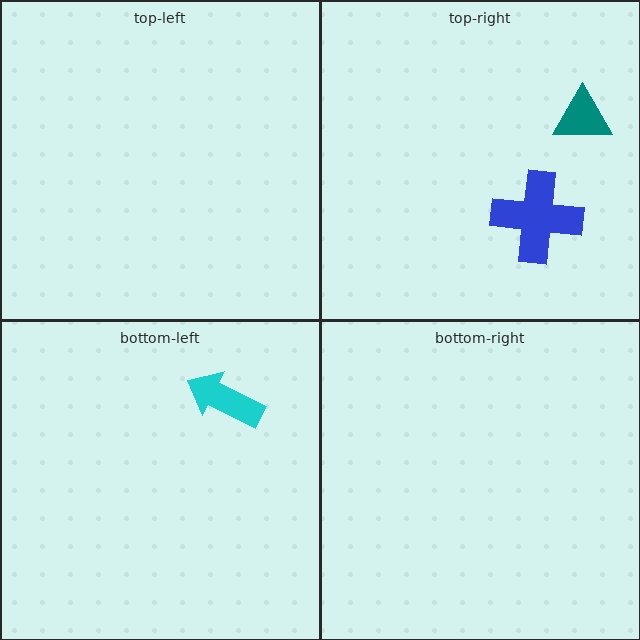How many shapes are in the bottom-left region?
1.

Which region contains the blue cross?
The top-right region.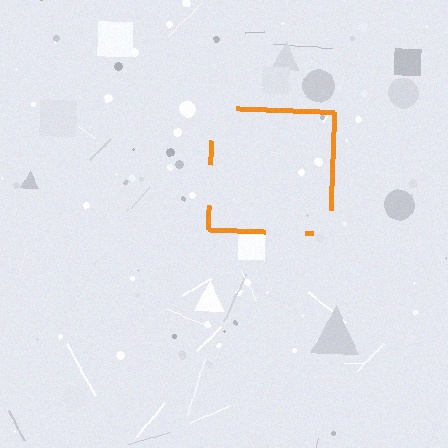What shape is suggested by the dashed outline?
The dashed outline suggests a square.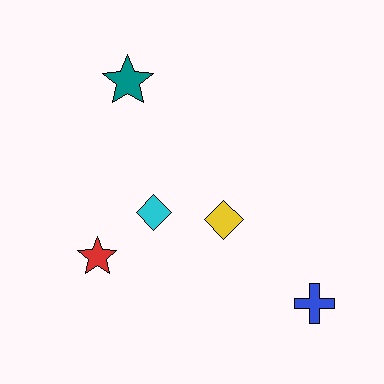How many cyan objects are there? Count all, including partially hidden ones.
There is 1 cyan object.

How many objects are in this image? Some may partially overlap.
There are 5 objects.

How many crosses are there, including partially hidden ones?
There is 1 cross.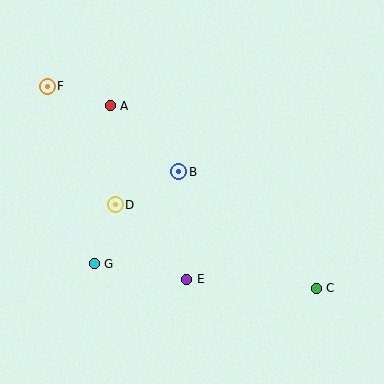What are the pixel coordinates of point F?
Point F is at (47, 86).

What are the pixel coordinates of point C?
Point C is at (316, 288).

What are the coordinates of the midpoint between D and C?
The midpoint between D and C is at (216, 246).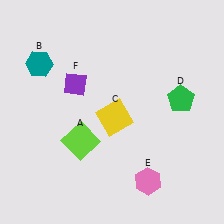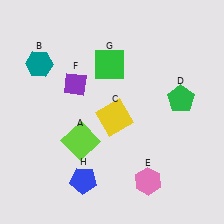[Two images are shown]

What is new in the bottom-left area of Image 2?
A blue pentagon (H) was added in the bottom-left area of Image 2.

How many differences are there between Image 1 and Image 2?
There are 2 differences between the two images.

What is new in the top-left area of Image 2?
A green square (G) was added in the top-left area of Image 2.